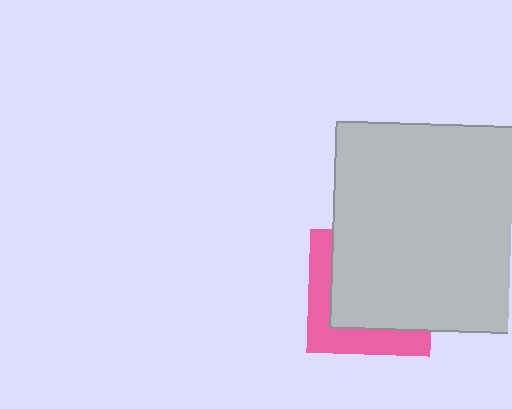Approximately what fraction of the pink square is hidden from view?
Roughly 65% of the pink square is hidden behind the light gray rectangle.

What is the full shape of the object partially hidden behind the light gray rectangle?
The partially hidden object is a pink square.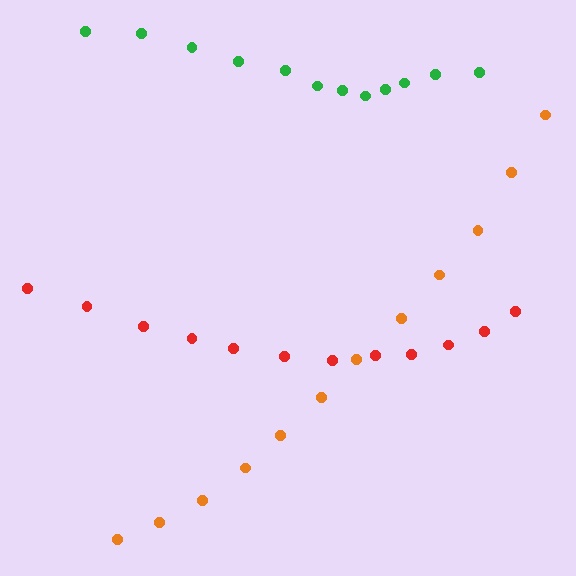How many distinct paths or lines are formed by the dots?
There are 3 distinct paths.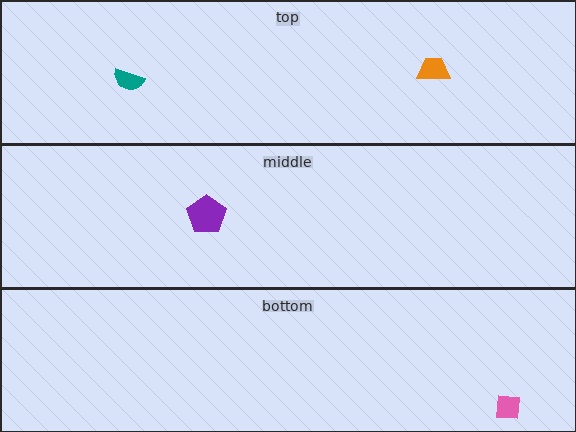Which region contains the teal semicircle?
The top region.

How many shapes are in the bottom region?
1.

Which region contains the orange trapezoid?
The top region.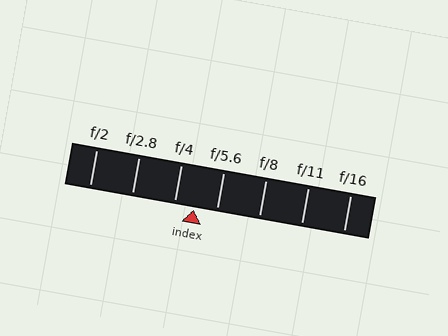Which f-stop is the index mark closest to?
The index mark is closest to f/4.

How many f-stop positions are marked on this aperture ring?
There are 7 f-stop positions marked.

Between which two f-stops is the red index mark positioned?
The index mark is between f/4 and f/5.6.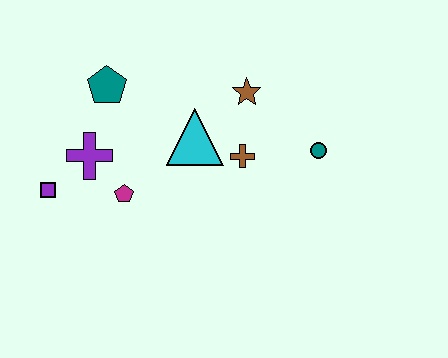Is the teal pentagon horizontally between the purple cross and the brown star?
Yes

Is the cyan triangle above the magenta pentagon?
Yes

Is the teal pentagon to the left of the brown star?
Yes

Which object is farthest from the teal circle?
The purple square is farthest from the teal circle.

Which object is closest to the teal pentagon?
The purple cross is closest to the teal pentagon.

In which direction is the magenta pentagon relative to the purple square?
The magenta pentagon is to the right of the purple square.